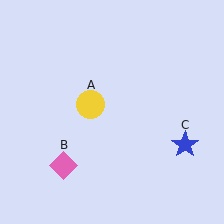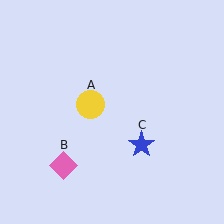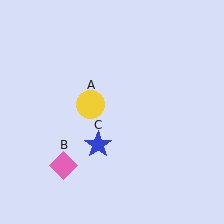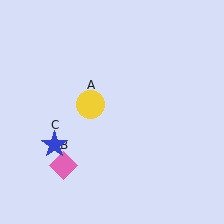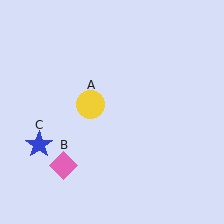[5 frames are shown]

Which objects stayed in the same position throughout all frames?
Yellow circle (object A) and pink diamond (object B) remained stationary.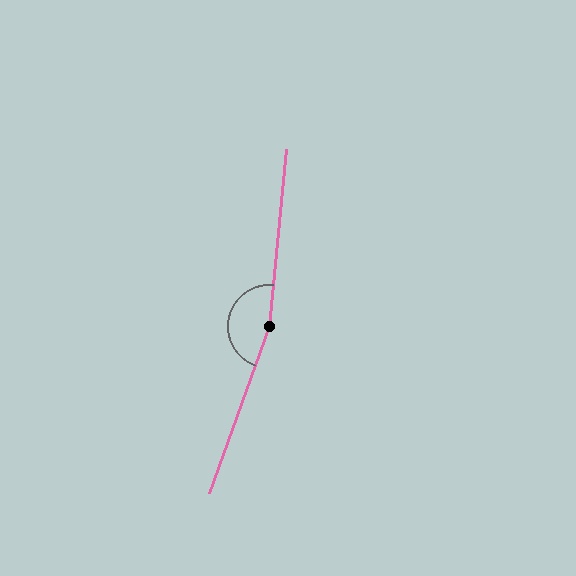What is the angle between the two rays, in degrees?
Approximately 166 degrees.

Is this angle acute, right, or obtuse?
It is obtuse.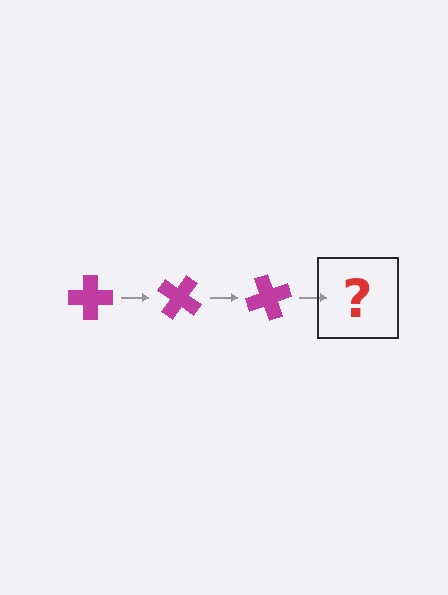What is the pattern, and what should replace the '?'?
The pattern is that the cross rotates 35 degrees each step. The '?' should be a magenta cross rotated 105 degrees.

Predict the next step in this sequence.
The next step is a magenta cross rotated 105 degrees.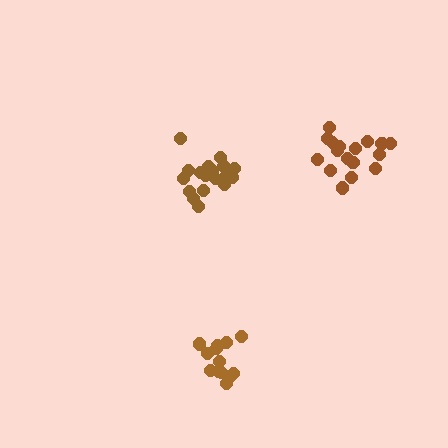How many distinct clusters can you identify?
There are 3 distinct clusters.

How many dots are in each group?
Group 1: 20 dots, Group 2: 17 dots, Group 3: 15 dots (52 total).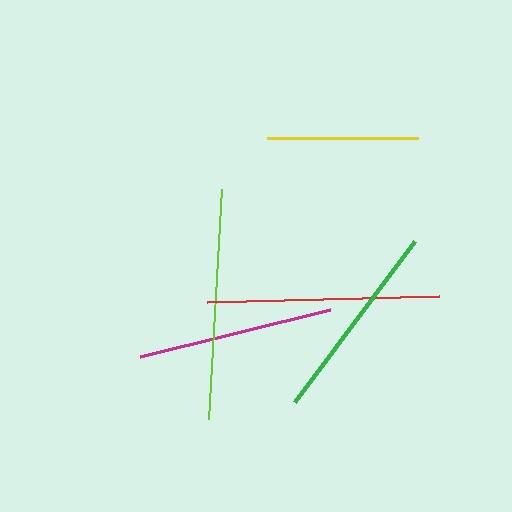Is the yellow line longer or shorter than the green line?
The green line is longer than the yellow line.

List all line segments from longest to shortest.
From longest to shortest: red, lime, green, magenta, yellow.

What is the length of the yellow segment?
The yellow segment is approximately 151 pixels long.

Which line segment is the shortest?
The yellow line is the shortest at approximately 151 pixels.